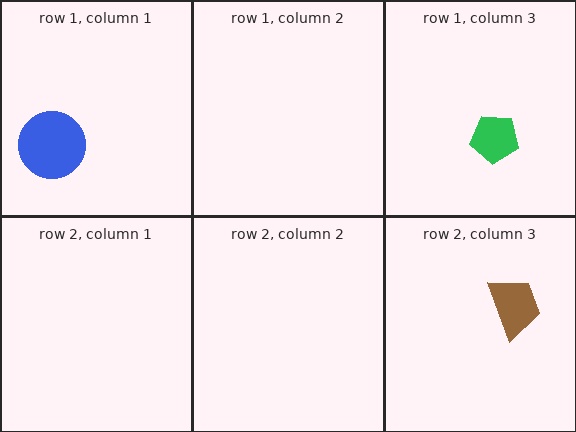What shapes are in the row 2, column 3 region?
The brown trapezoid.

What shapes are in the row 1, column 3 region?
The green pentagon.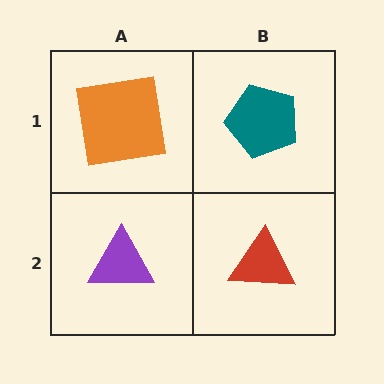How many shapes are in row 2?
2 shapes.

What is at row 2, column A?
A purple triangle.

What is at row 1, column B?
A teal pentagon.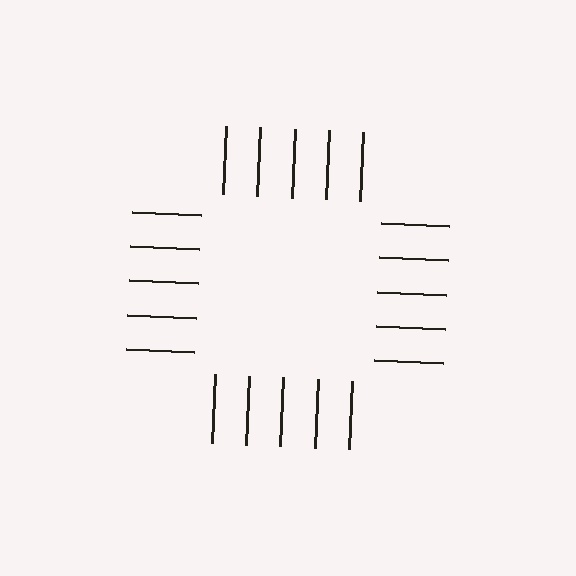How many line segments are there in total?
20 — 5 along each of the 4 edges.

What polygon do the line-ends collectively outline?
An illusory square — the line segments terminate on its edges but no continuous stroke is drawn.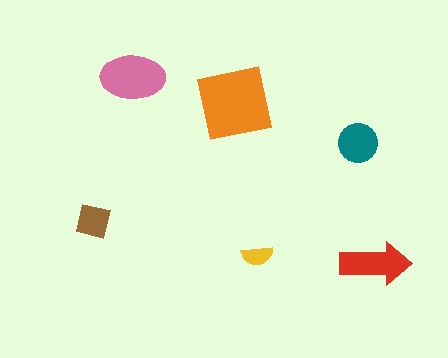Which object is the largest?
The orange square.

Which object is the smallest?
The yellow semicircle.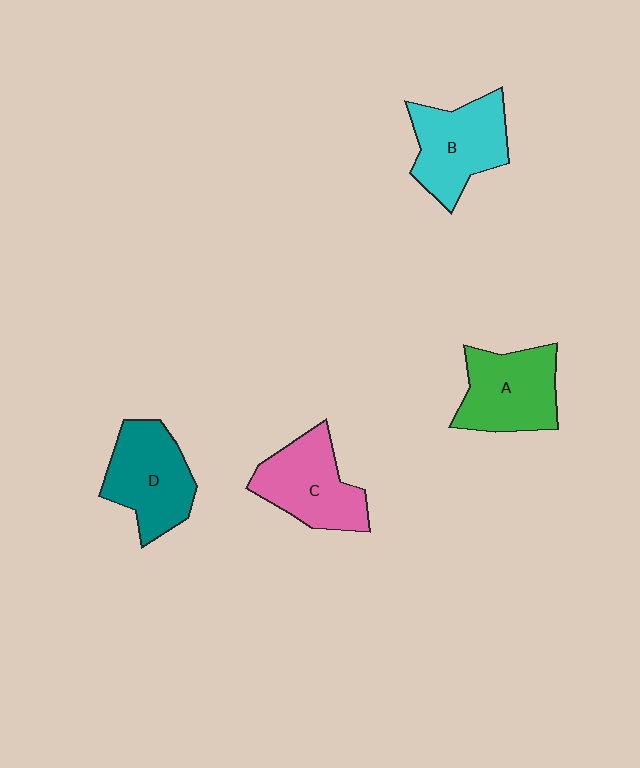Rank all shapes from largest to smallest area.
From largest to smallest: B (cyan), D (teal), A (green), C (pink).